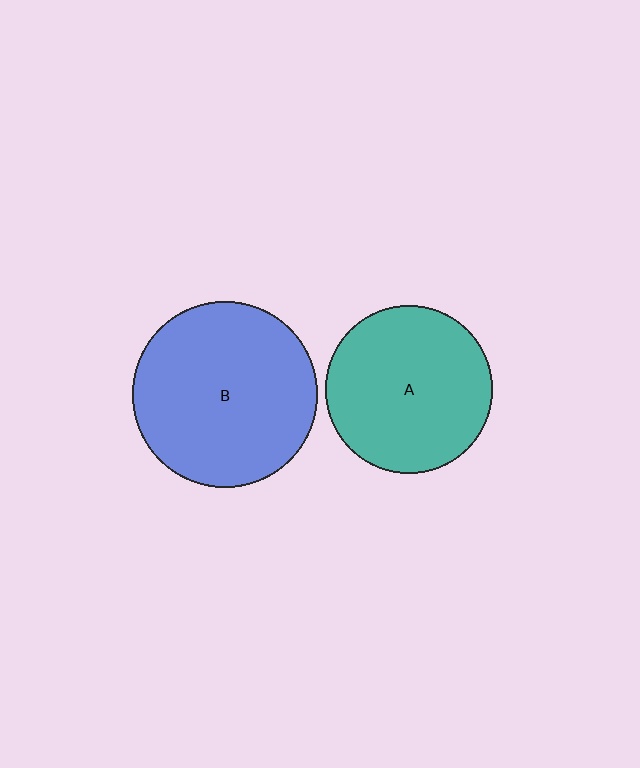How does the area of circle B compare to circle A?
Approximately 1.2 times.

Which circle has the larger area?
Circle B (blue).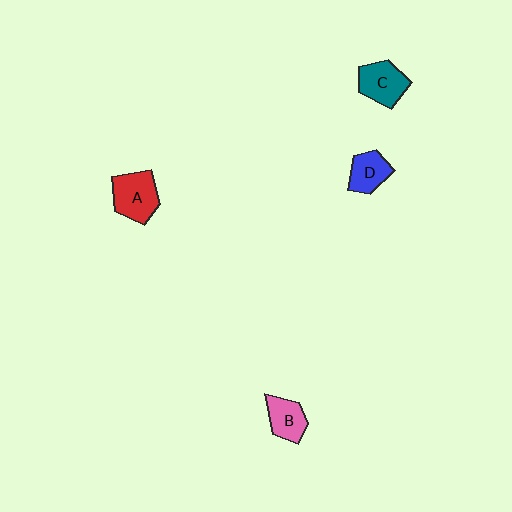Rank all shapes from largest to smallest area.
From largest to smallest: A (red), C (teal), B (pink), D (blue).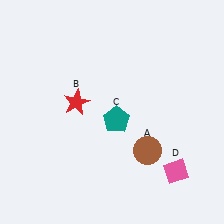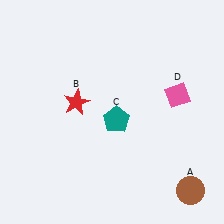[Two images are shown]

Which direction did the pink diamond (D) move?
The pink diamond (D) moved up.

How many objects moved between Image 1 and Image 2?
2 objects moved between the two images.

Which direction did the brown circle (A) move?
The brown circle (A) moved right.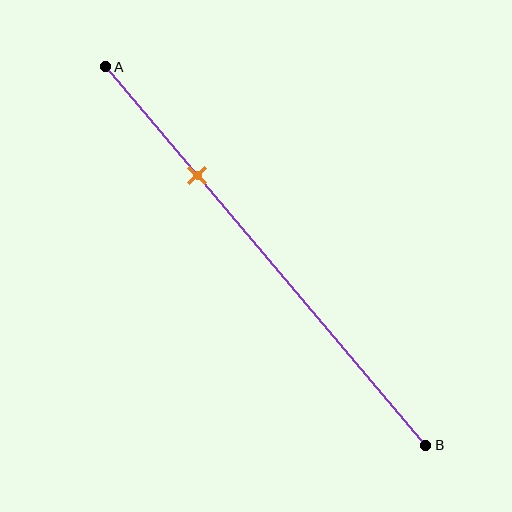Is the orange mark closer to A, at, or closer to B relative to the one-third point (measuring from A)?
The orange mark is closer to point A than the one-third point of segment AB.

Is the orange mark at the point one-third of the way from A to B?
No, the mark is at about 30% from A, not at the 33% one-third point.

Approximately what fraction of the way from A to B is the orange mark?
The orange mark is approximately 30% of the way from A to B.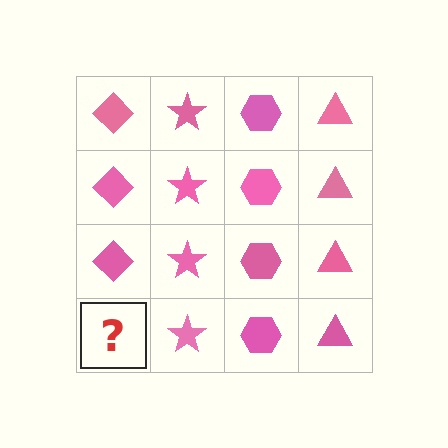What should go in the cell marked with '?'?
The missing cell should contain a pink diamond.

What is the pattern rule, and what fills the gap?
The rule is that each column has a consistent shape. The gap should be filled with a pink diamond.